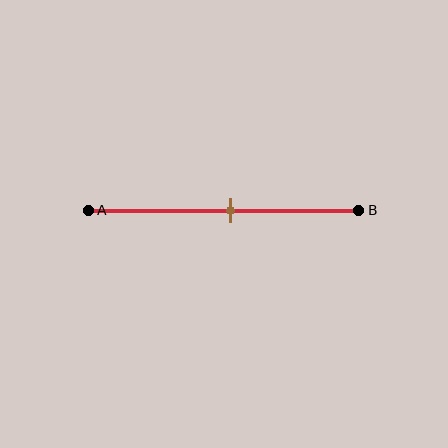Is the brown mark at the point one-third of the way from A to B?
No, the mark is at about 55% from A, not at the 33% one-third point.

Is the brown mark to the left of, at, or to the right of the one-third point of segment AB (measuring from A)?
The brown mark is to the right of the one-third point of segment AB.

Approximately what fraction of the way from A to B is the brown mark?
The brown mark is approximately 55% of the way from A to B.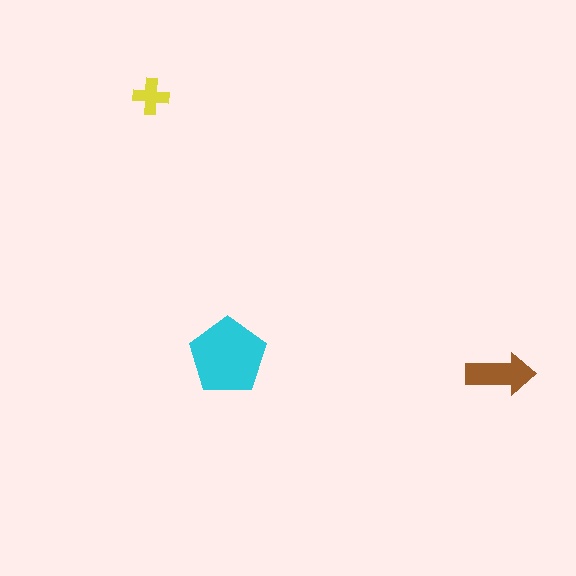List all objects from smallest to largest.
The yellow cross, the brown arrow, the cyan pentagon.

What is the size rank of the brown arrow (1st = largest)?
2nd.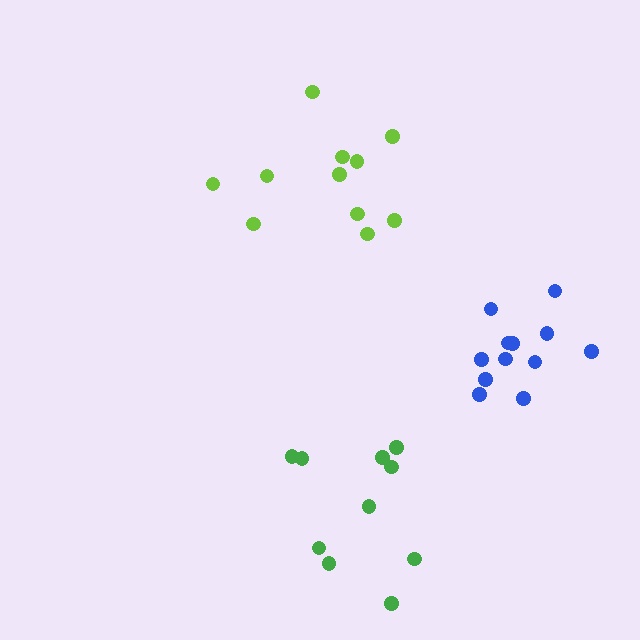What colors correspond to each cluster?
The clusters are colored: green, lime, blue.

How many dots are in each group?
Group 1: 10 dots, Group 2: 11 dots, Group 3: 12 dots (33 total).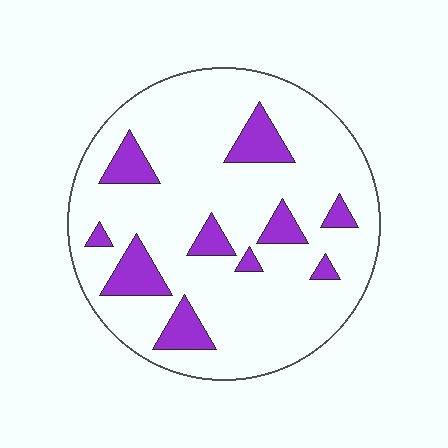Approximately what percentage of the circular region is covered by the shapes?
Approximately 15%.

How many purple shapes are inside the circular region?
10.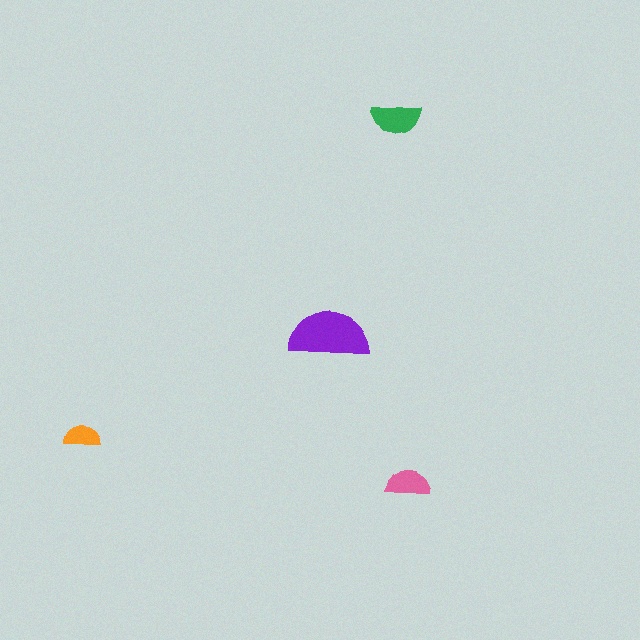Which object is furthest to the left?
The orange semicircle is leftmost.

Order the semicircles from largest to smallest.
the purple one, the green one, the pink one, the orange one.